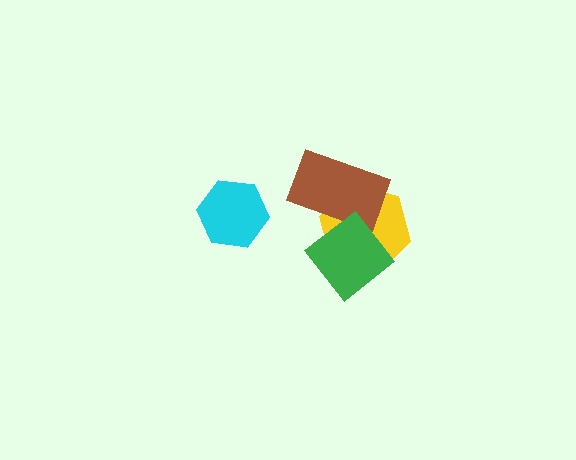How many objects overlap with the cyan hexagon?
0 objects overlap with the cyan hexagon.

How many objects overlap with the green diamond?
2 objects overlap with the green diamond.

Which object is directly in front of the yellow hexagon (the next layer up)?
The brown rectangle is directly in front of the yellow hexagon.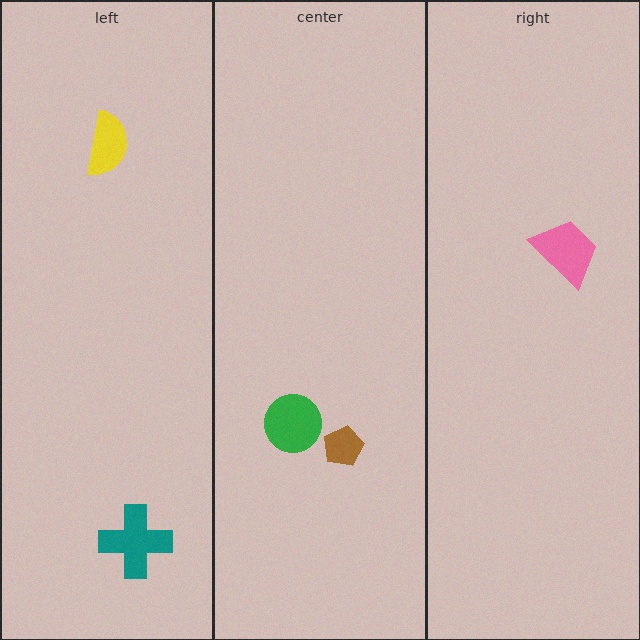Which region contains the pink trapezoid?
The right region.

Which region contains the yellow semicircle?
The left region.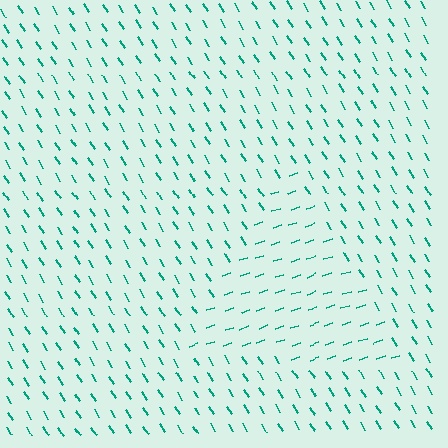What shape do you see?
I see a triangle.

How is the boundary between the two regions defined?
The boundary is defined purely by a change in line orientation (approximately 77 degrees difference). All lines are the same color and thickness.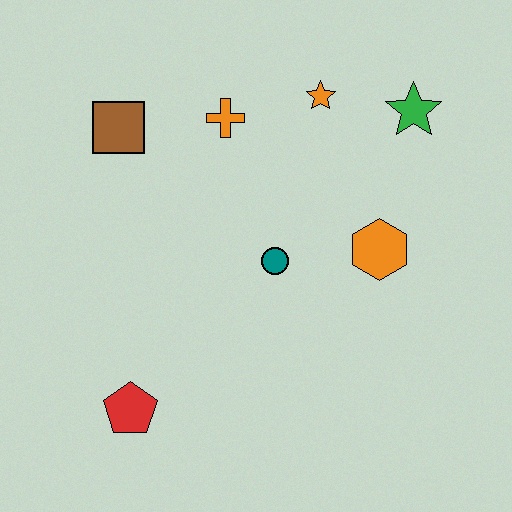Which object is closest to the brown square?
The orange cross is closest to the brown square.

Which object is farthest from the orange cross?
The red pentagon is farthest from the orange cross.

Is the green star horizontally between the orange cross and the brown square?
No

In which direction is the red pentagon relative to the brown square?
The red pentagon is below the brown square.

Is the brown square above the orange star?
No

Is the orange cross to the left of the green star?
Yes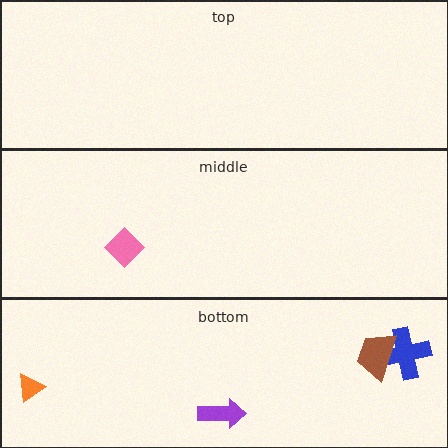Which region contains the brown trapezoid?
The bottom region.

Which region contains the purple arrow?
The bottom region.